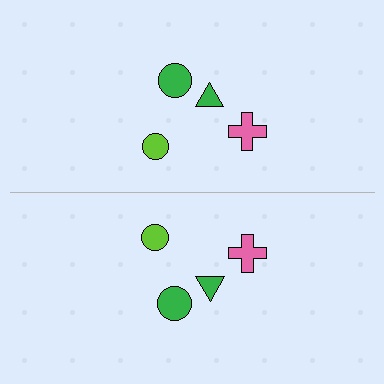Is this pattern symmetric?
Yes, this pattern has bilateral (reflection) symmetry.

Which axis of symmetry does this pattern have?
The pattern has a horizontal axis of symmetry running through the center of the image.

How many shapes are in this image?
There are 8 shapes in this image.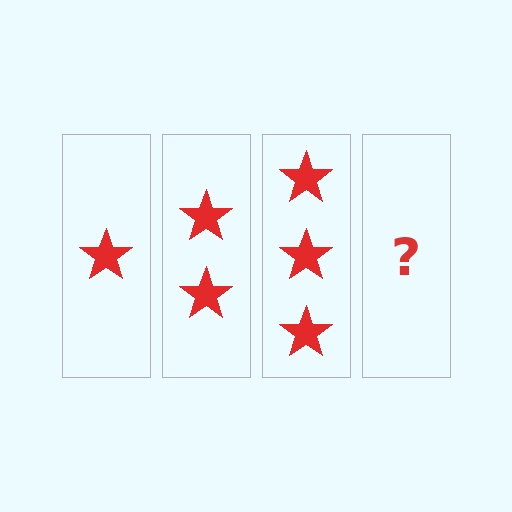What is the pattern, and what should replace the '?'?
The pattern is that each step adds one more star. The '?' should be 4 stars.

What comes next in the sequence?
The next element should be 4 stars.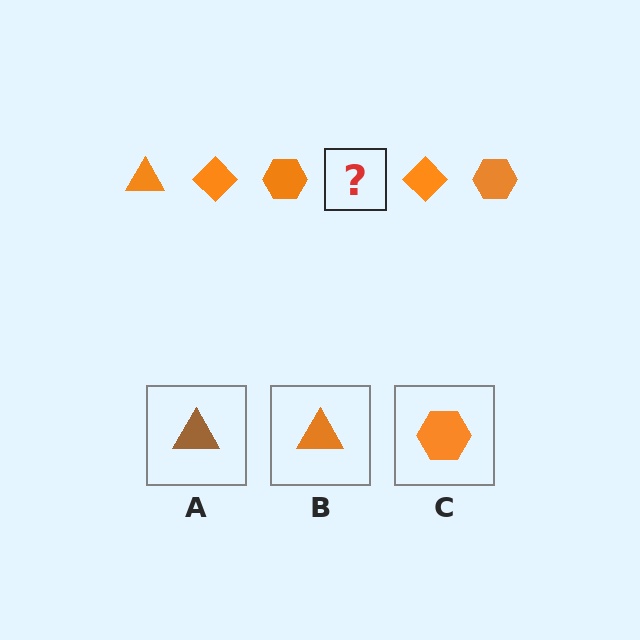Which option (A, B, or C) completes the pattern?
B.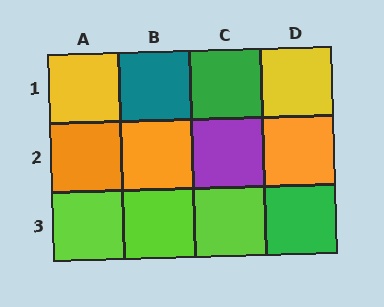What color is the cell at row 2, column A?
Orange.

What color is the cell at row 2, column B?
Orange.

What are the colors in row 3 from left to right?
Lime, lime, lime, green.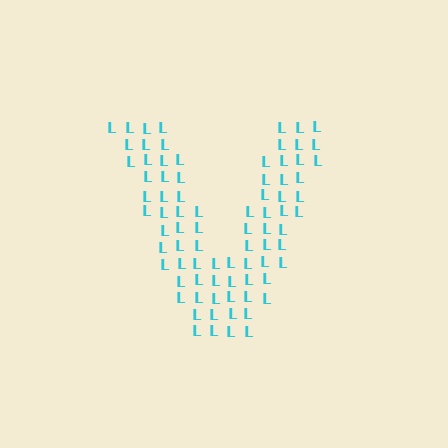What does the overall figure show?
The overall figure shows the letter V.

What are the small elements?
The small elements are letter L's.